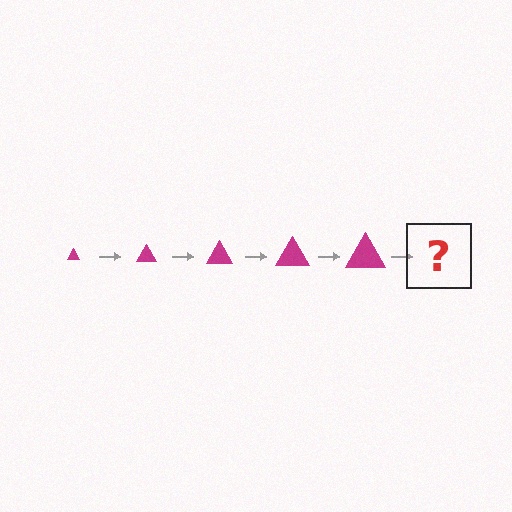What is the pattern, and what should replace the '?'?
The pattern is that the triangle gets progressively larger each step. The '?' should be a magenta triangle, larger than the previous one.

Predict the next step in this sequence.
The next step is a magenta triangle, larger than the previous one.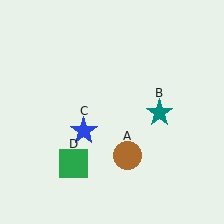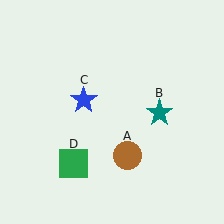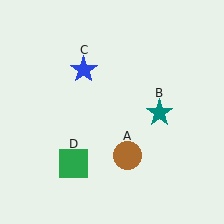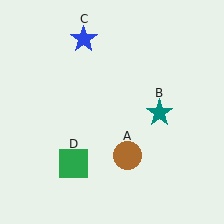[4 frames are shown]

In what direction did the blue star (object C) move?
The blue star (object C) moved up.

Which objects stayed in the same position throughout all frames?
Brown circle (object A) and teal star (object B) and green square (object D) remained stationary.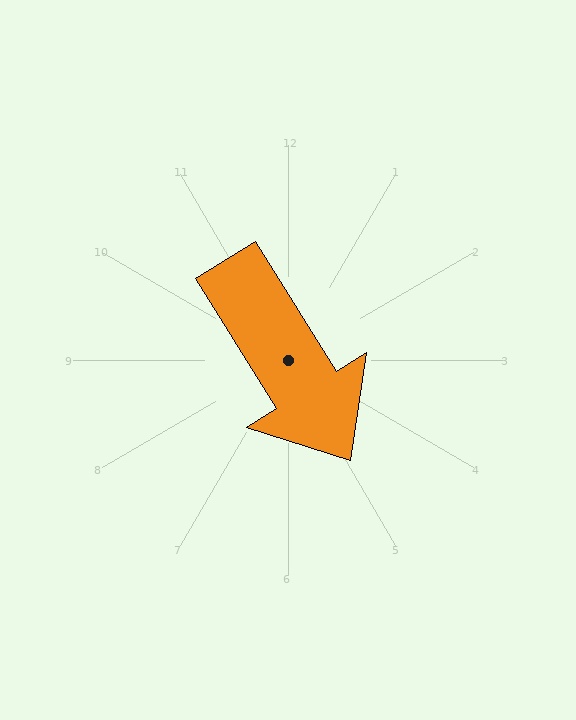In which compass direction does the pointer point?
Southeast.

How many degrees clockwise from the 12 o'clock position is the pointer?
Approximately 148 degrees.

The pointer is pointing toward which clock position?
Roughly 5 o'clock.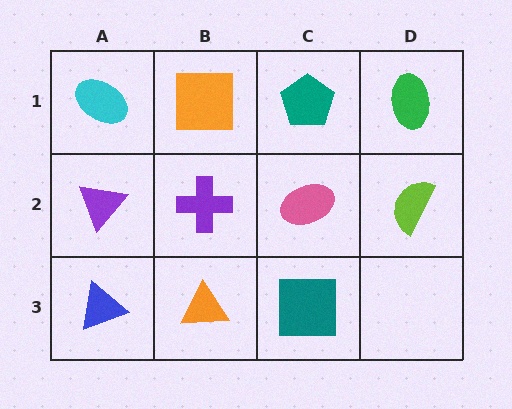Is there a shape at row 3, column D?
No, that cell is empty.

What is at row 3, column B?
An orange triangle.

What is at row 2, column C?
A pink ellipse.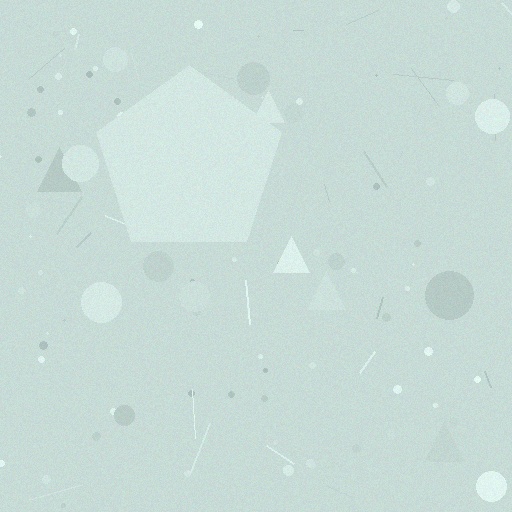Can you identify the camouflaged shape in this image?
The camouflaged shape is a pentagon.